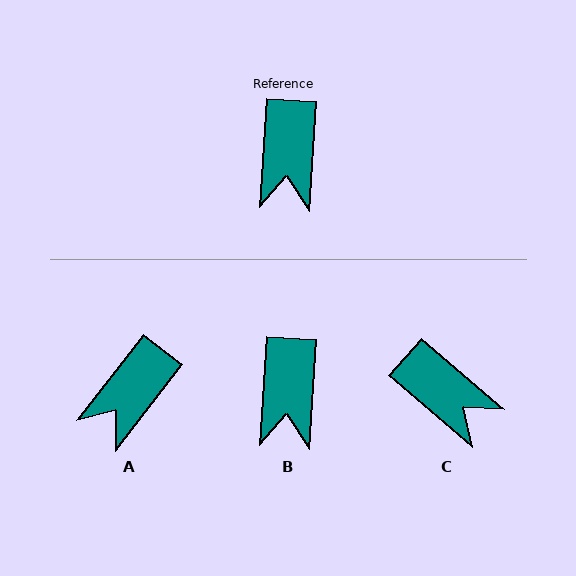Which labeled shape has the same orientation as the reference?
B.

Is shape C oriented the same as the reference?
No, it is off by about 53 degrees.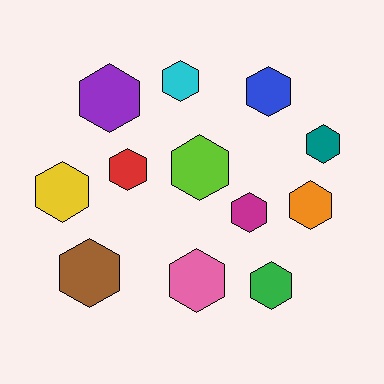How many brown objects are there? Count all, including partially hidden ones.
There is 1 brown object.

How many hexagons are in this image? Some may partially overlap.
There are 12 hexagons.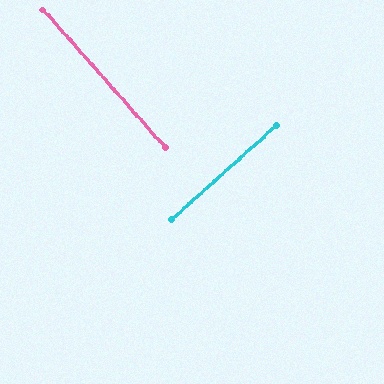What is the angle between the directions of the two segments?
Approximately 89 degrees.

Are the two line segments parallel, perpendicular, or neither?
Perpendicular — they meet at approximately 89°.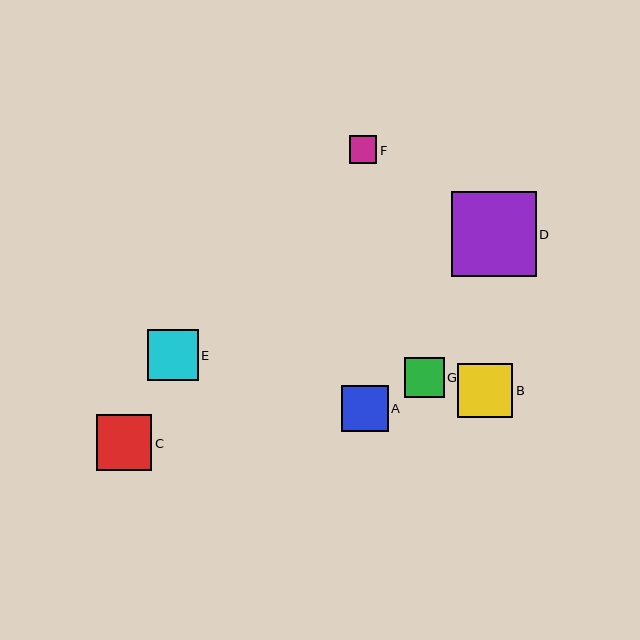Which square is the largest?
Square D is the largest with a size of approximately 85 pixels.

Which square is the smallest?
Square F is the smallest with a size of approximately 28 pixels.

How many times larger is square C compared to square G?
Square C is approximately 1.4 times the size of square G.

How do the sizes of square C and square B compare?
Square C and square B are approximately the same size.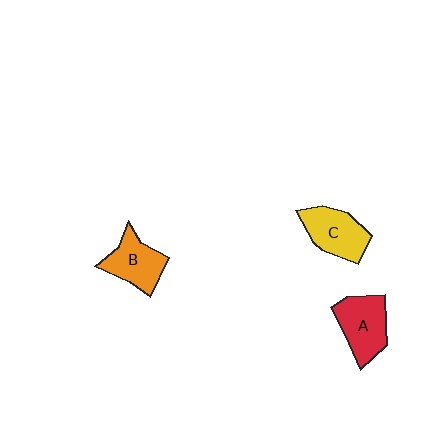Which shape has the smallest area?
Shape B (orange).